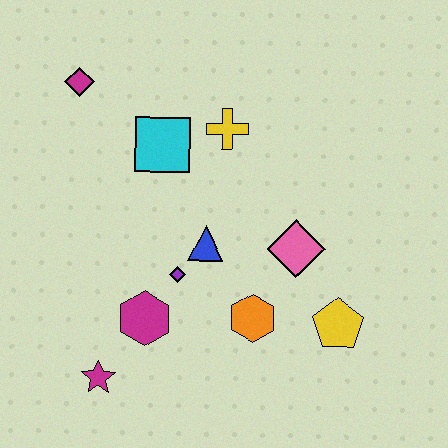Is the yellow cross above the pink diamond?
Yes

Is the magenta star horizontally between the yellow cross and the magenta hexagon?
No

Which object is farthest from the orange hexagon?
The magenta diamond is farthest from the orange hexagon.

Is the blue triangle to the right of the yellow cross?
No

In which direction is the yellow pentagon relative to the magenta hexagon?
The yellow pentagon is to the right of the magenta hexagon.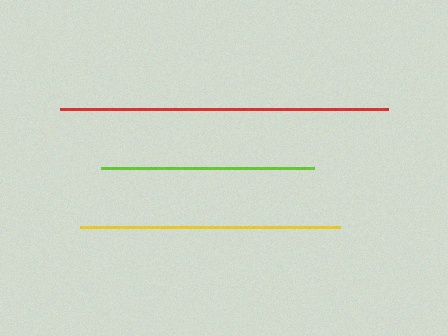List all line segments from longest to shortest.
From longest to shortest: red, yellow, lime.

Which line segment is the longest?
The red line is the longest at approximately 328 pixels.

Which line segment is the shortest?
The lime line is the shortest at approximately 213 pixels.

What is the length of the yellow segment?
The yellow segment is approximately 260 pixels long.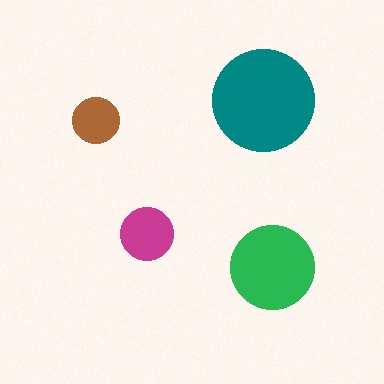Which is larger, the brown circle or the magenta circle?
The magenta one.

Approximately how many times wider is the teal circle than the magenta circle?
About 2 times wider.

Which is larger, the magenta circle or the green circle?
The green one.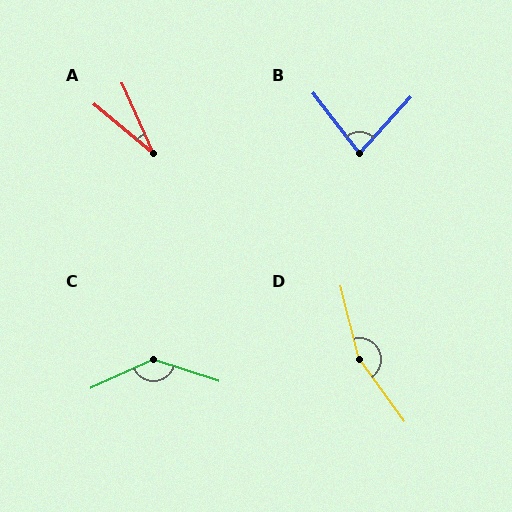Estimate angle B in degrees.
Approximately 80 degrees.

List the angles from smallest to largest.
A (26°), B (80°), C (137°), D (158°).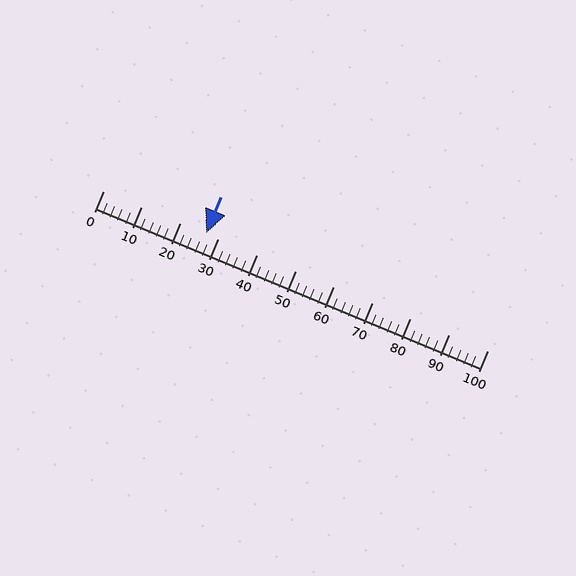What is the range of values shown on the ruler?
The ruler shows values from 0 to 100.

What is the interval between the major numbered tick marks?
The major tick marks are spaced 10 units apart.